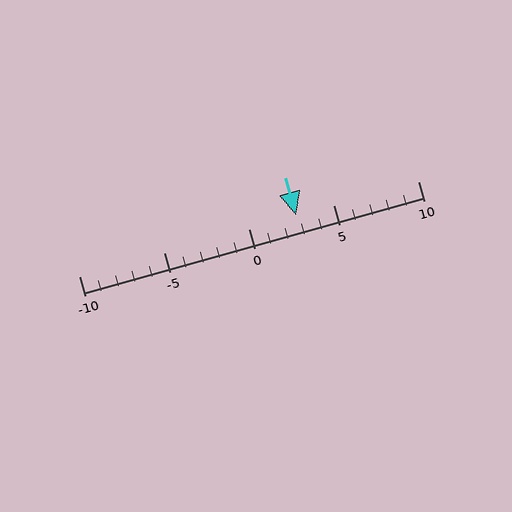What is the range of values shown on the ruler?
The ruler shows values from -10 to 10.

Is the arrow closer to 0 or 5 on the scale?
The arrow is closer to 5.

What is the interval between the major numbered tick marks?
The major tick marks are spaced 5 units apart.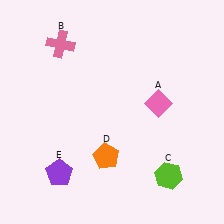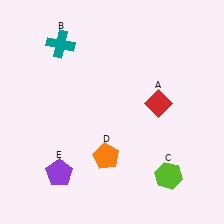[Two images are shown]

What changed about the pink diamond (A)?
In Image 1, A is pink. In Image 2, it changed to red.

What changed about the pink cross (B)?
In Image 1, B is pink. In Image 2, it changed to teal.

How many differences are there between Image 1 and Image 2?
There are 2 differences between the two images.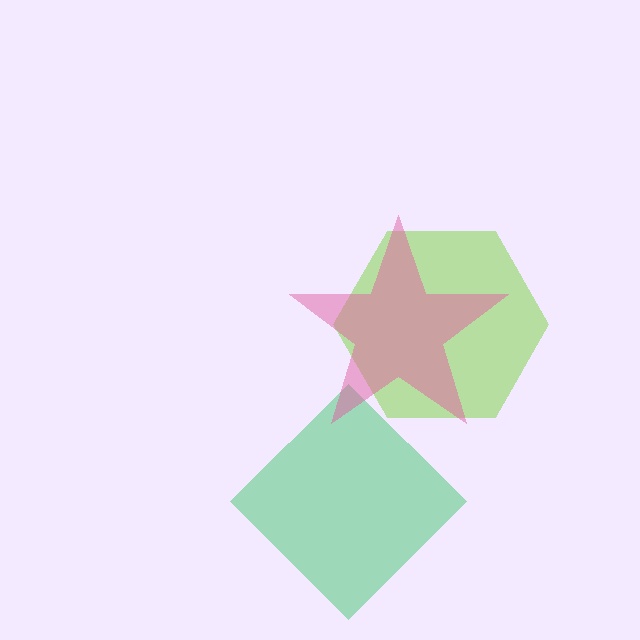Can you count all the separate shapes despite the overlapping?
Yes, there are 3 separate shapes.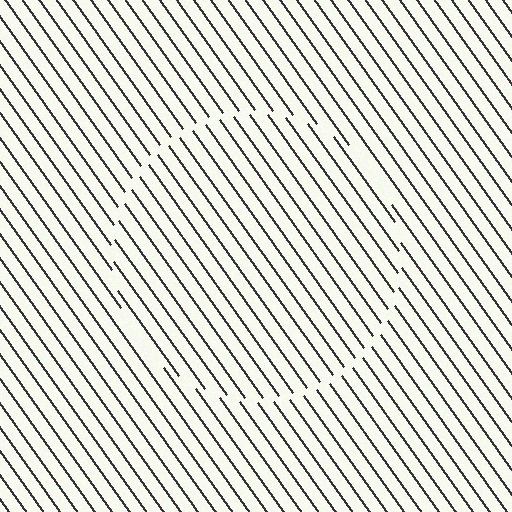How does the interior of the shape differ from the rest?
The interior of the shape contains the same grating, shifted by half a period — the contour is defined by the phase discontinuity where line-ends from the inner and outer gratings abut.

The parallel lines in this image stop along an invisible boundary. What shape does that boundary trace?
An illusory circle. The interior of the shape contains the same grating, shifted by half a period — the contour is defined by the phase discontinuity where line-ends from the inner and outer gratings abut.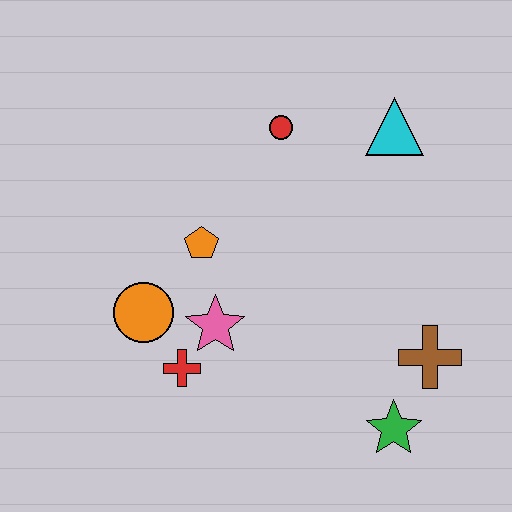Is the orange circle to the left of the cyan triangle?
Yes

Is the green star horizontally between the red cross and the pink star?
No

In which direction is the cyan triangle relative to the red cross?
The cyan triangle is above the red cross.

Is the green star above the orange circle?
No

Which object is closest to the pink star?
The red cross is closest to the pink star.